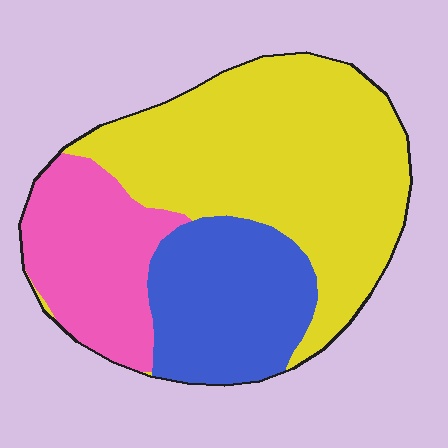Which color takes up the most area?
Yellow, at roughly 55%.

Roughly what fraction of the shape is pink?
Pink covers 23% of the shape.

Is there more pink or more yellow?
Yellow.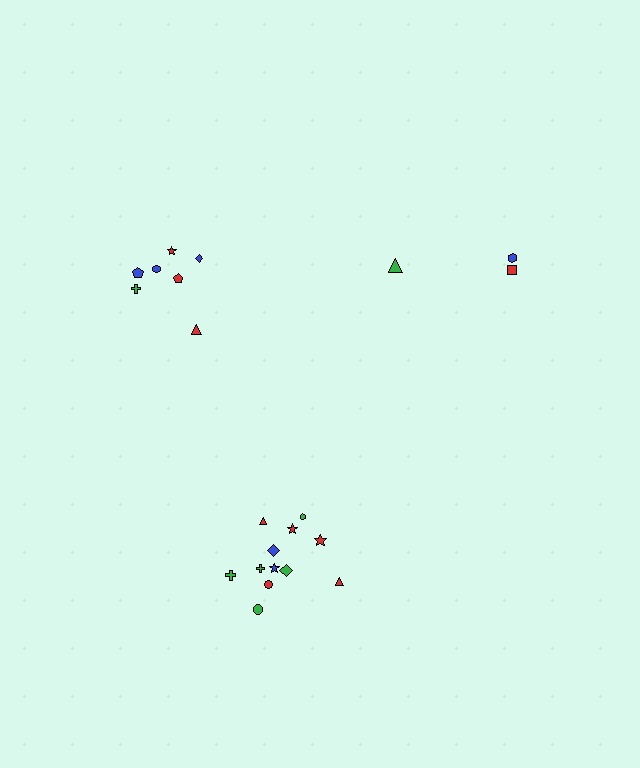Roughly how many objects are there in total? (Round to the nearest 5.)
Roughly 20 objects in total.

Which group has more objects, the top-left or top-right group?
The top-left group.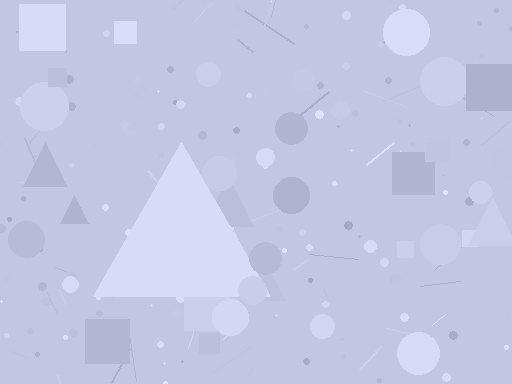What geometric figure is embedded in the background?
A triangle is embedded in the background.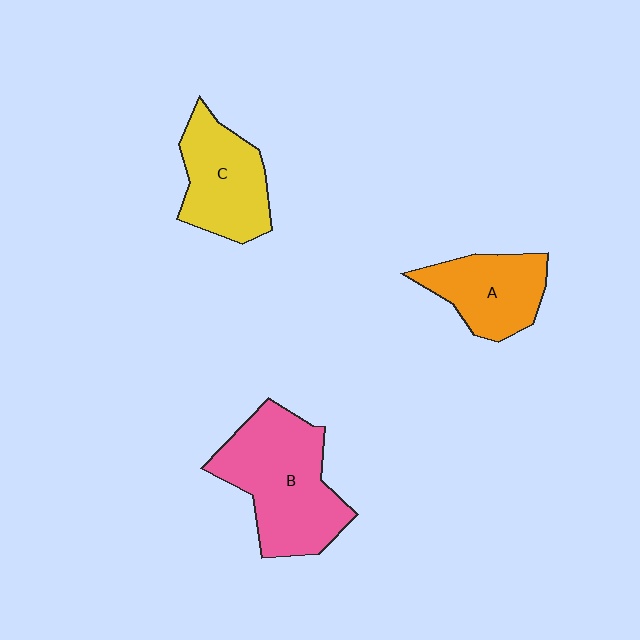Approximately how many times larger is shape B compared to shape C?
Approximately 1.5 times.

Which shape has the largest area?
Shape B (pink).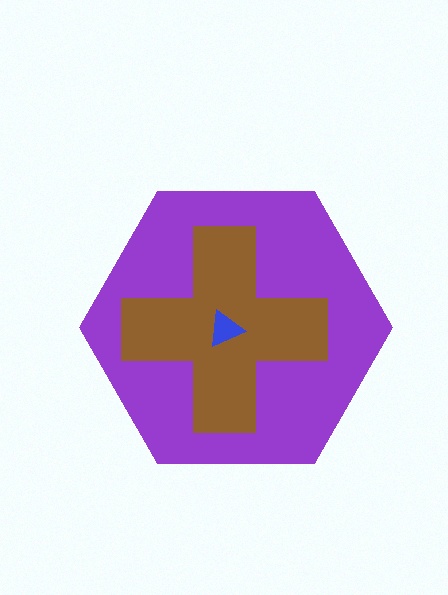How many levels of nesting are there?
3.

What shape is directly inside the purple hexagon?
The brown cross.